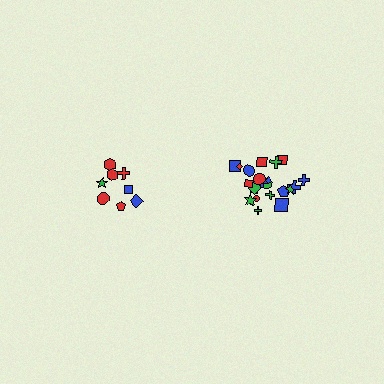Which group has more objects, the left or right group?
The right group.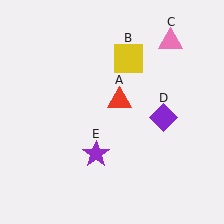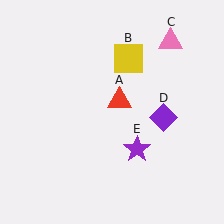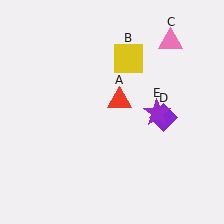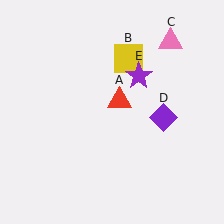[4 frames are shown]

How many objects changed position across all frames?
1 object changed position: purple star (object E).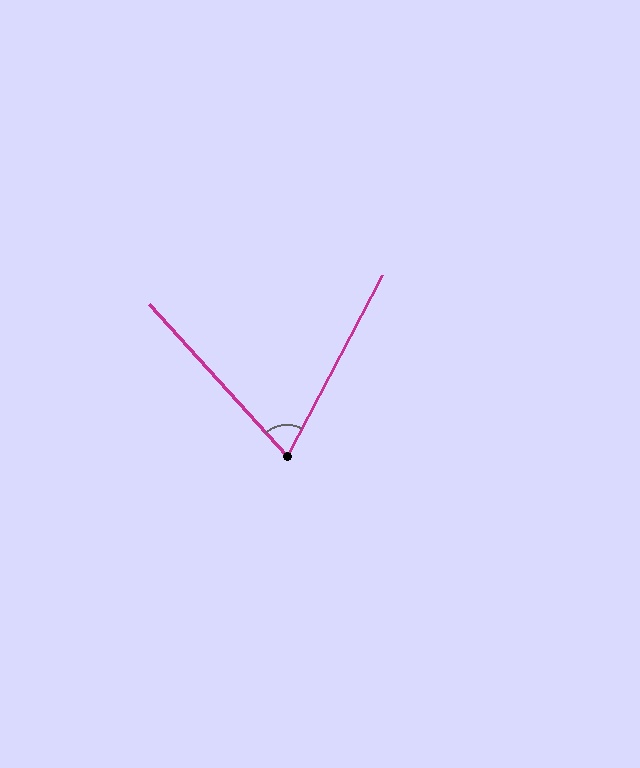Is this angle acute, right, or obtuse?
It is acute.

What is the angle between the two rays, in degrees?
Approximately 70 degrees.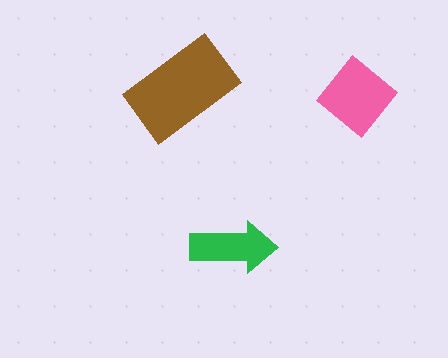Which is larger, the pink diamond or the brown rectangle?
The brown rectangle.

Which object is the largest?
The brown rectangle.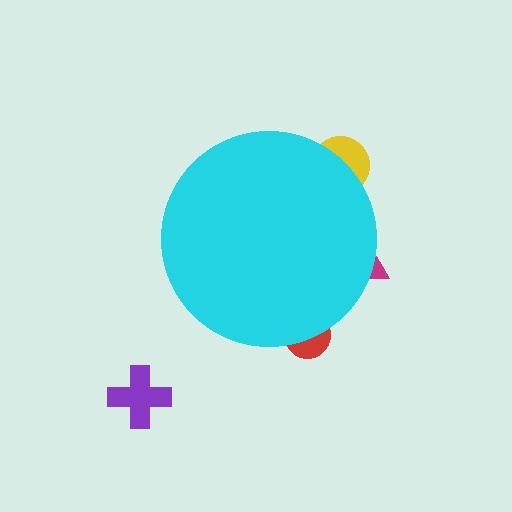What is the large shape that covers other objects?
A cyan circle.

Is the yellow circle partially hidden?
Yes, the yellow circle is partially hidden behind the cyan circle.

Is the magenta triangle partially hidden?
Yes, the magenta triangle is partially hidden behind the cyan circle.